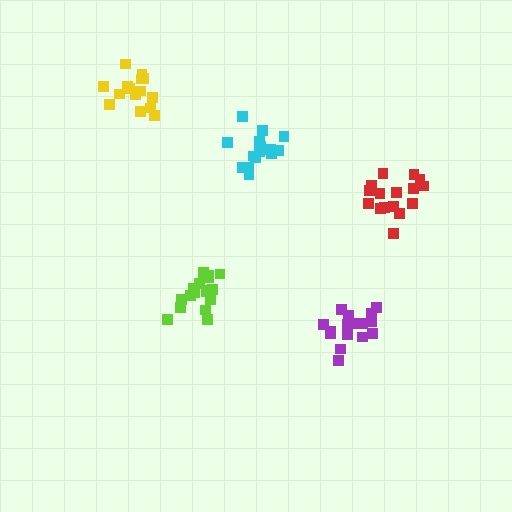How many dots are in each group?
Group 1: 17 dots, Group 2: 15 dots, Group 3: 16 dots, Group 4: 16 dots, Group 5: 18 dots (82 total).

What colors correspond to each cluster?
The clusters are colored: purple, yellow, red, cyan, lime.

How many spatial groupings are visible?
There are 5 spatial groupings.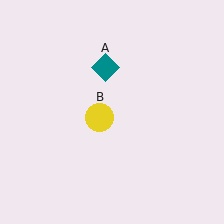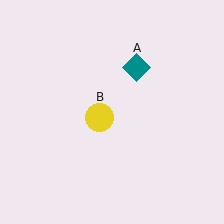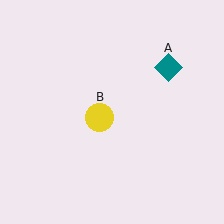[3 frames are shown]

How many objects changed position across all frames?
1 object changed position: teal diamond (object A).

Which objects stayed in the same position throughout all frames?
Yellow circle (object B) remained stationary.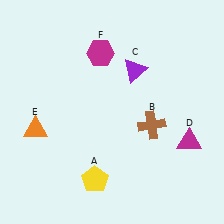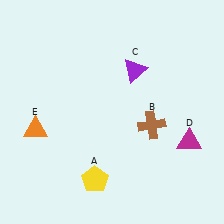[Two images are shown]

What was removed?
The magenta hexagon (F) was removed in Image 2.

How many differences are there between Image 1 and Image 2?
There is 1 difference between the two images.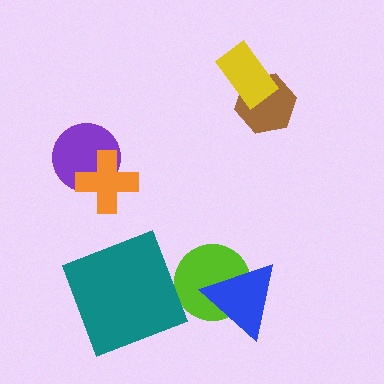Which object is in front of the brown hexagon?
The yellow rectangle is in front of the brown hexagon.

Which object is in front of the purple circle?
The orange cross is in front of the purple circle.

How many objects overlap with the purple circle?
1 object overlaps with the purple circle.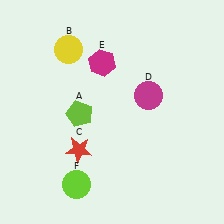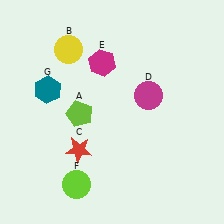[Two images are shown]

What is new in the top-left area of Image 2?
A teal hexagon (G) was added in the top-left area of Image 2.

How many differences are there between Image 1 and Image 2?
There is 1 difference between the two images.